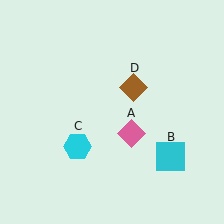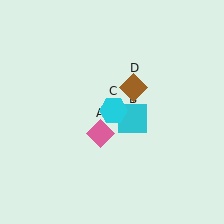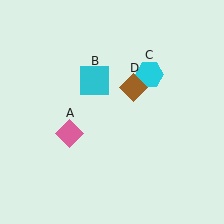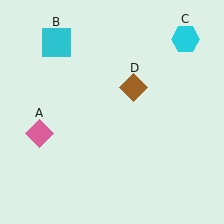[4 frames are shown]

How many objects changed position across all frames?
3 objects changed position: pink diamond (object A), cyan square (object B), cyan hexagon (object C).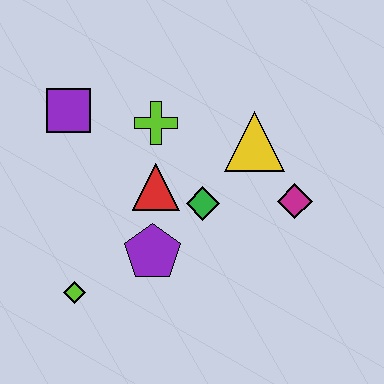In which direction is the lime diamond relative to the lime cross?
The lime diamond is below the lime cross.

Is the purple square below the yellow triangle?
No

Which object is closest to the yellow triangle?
The magenta diamond is closest to the yellow triangle.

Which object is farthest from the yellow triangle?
The lime diamond is farthest from the yellow triangle.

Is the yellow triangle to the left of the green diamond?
No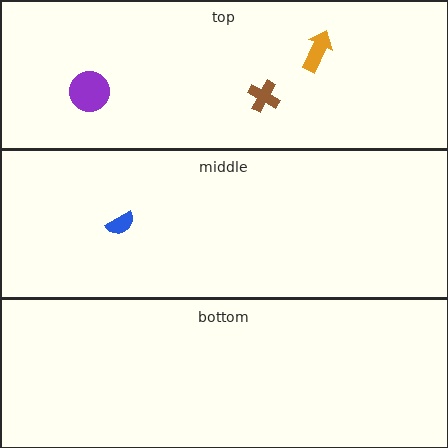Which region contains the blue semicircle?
The middle region.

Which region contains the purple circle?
The top region.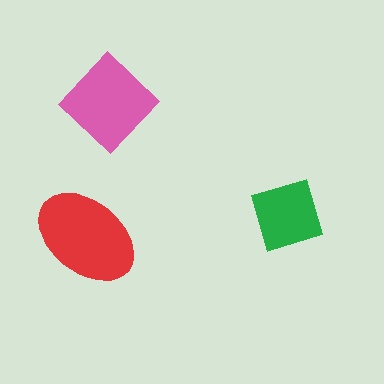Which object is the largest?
The red ellipse.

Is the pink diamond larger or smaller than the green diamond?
Larger.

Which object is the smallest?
The green diamond.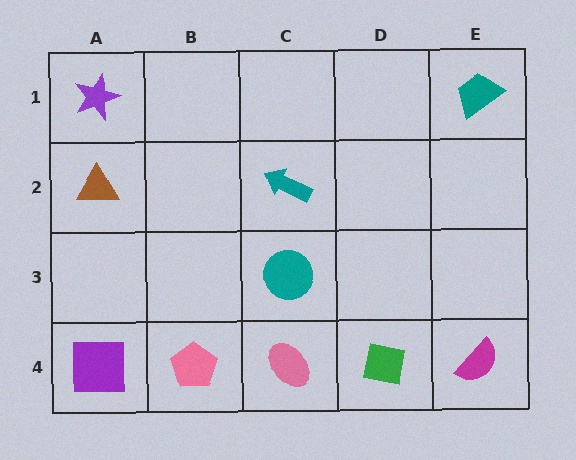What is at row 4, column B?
A pink pentagon.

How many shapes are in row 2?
2 shapes.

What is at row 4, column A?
A purple square.